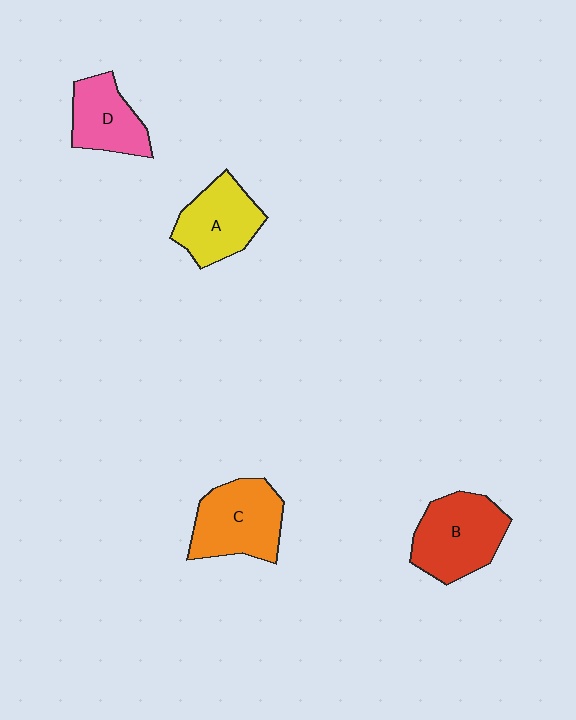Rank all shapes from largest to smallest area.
From largest to smallest: B (red), C (orange), A (yellow), D (pink).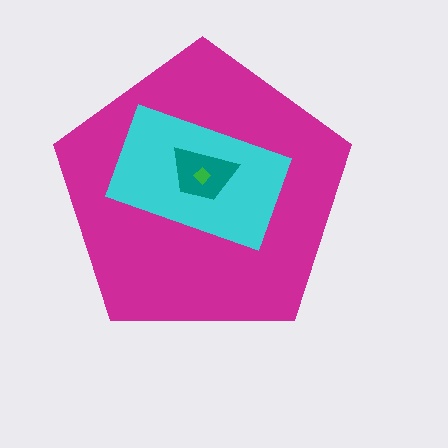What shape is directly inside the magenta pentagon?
The cyan rectangle.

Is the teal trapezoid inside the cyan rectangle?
Yes.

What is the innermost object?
The green diamond.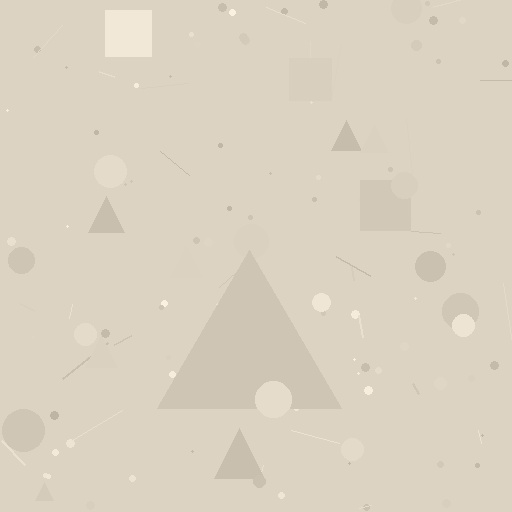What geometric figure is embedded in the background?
A triangle is embedded in the background.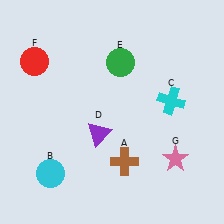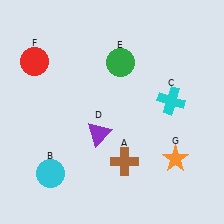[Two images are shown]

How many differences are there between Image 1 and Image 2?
There is 1 difference between the two images.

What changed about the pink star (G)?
In Image 1, G is pink. In Image 2, it changed to orange.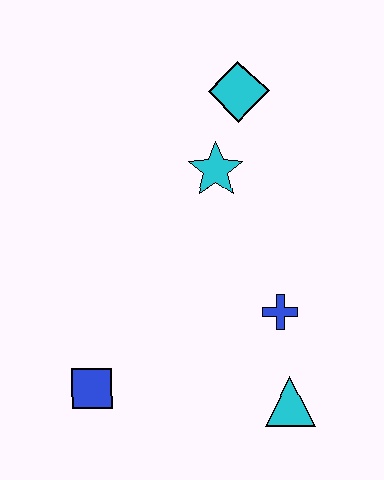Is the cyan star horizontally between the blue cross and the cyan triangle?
No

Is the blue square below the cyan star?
Yes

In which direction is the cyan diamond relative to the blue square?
The cyan diamond is above the blue square.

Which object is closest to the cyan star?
The cyan diamond is closest to the cyan star.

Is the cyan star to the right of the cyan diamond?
No